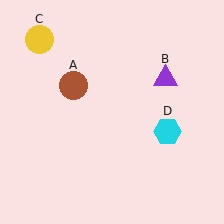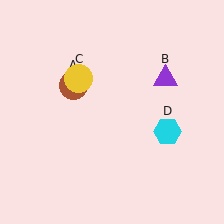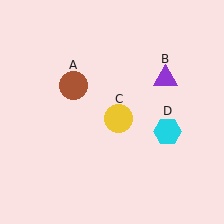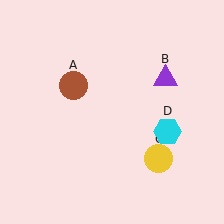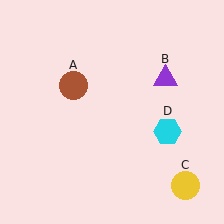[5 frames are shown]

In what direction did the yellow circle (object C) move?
The yellow circle (object C) moved down and to the right.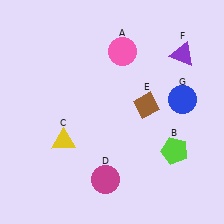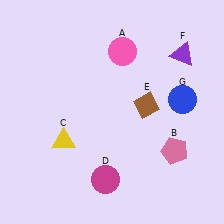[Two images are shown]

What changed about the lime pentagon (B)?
In Image 1, B is lime. In Image 2, it changed to pink.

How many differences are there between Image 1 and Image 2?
There is 1 difference between the two images.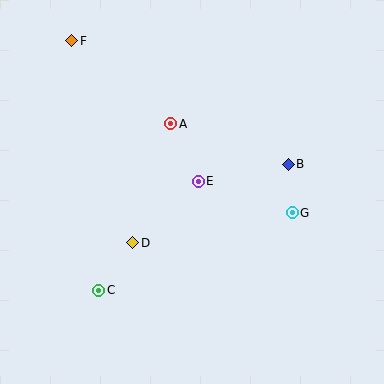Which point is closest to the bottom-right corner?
Point G is closest to the bottom-right corner.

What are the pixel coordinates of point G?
Point G is at (292, 213).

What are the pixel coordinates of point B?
Point B is at (288, 164).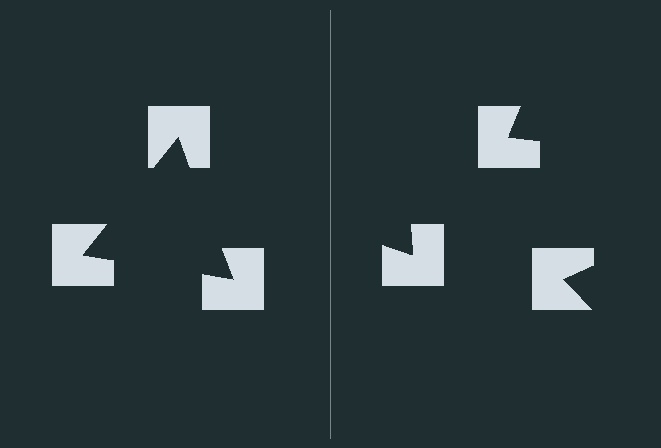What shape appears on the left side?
An illusory triangle.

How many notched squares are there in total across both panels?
6 — 3 on each side.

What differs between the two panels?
The notched squares are positioned identically on both sides; only the wedge orientations differ. On the left they align to a triangle; on the right they are misaligned.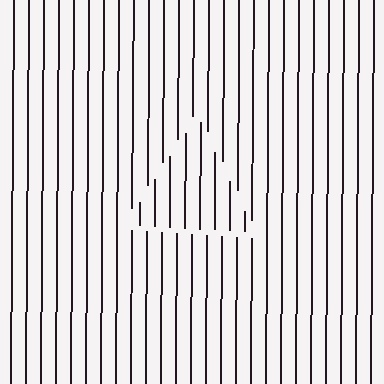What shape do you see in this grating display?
An illusory triangle. The interior of the shape contains the same grating, shifted by half a period — the contour is defined by the phase discontinuity where line-ends from the inner and outer gratings abut.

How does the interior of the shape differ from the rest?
The interior of the shape contains the same grating, shifted by half a period — the contour is defined by the phase discontinuity where line-ends from the inner and outer gratings abut.